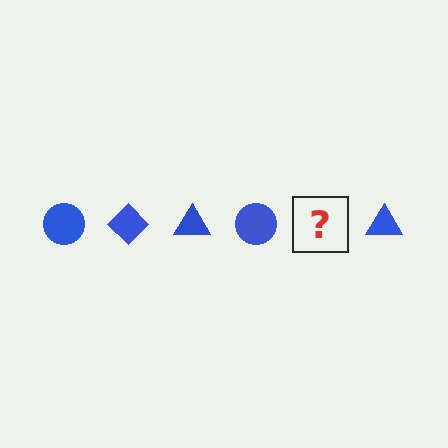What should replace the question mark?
The question mark should be replaced with a blue diamond.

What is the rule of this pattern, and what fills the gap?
The rule is that the pattern cycles through circle, diamond, triangle shapes in blue. The gap should be filled with a blue diamond.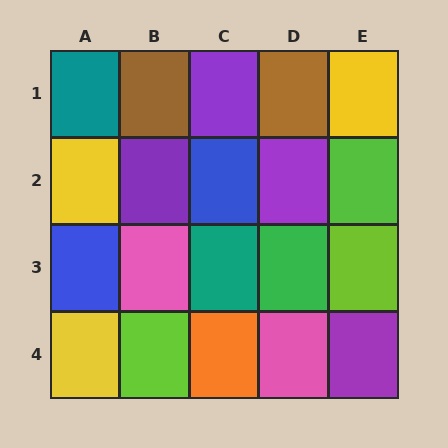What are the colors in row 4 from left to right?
Yellow, lime, orange, pink, purple.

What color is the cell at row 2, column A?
Yellow.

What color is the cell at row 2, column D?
Purple.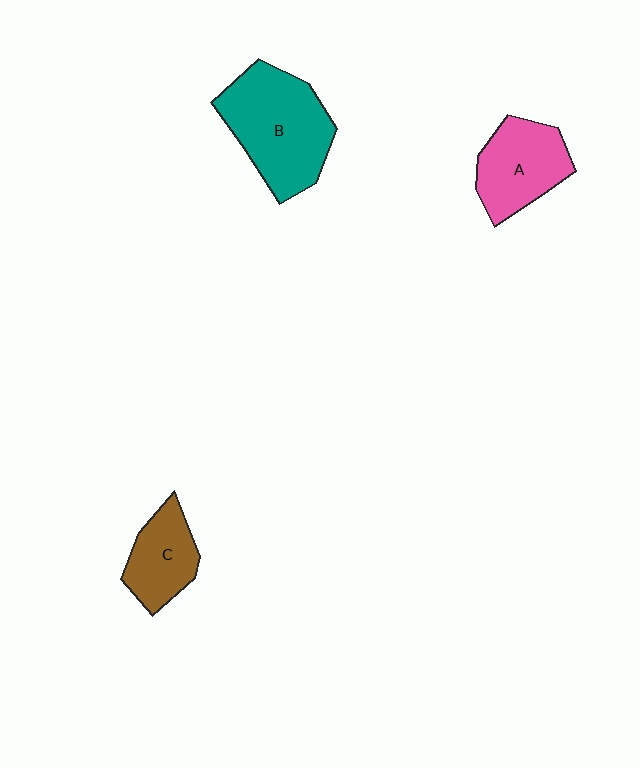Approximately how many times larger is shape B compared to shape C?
Approximately 1.9 times.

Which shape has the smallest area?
Shape C (brown).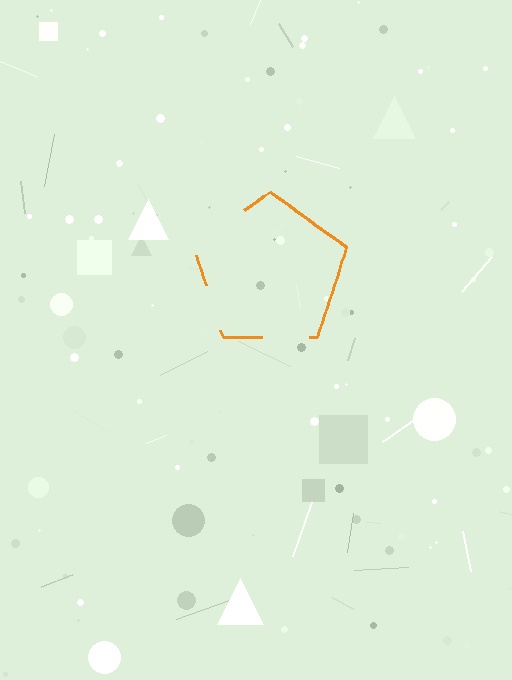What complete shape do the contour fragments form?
The contour fragments form a pentagon.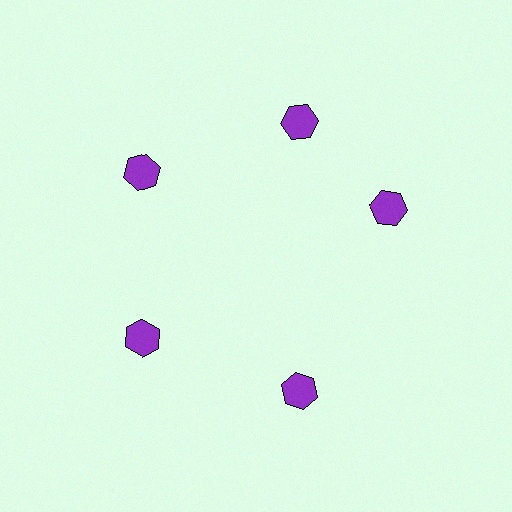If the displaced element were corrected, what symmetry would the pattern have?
It would have 5-fold rotational symmetry — the pattern would map onto itself every 72 degrees.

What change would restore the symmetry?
The symmetry would be restored by rotating it back into even spacing with its neighbors so that all 5 hexagons sit at equal angles and equal distance from the center.